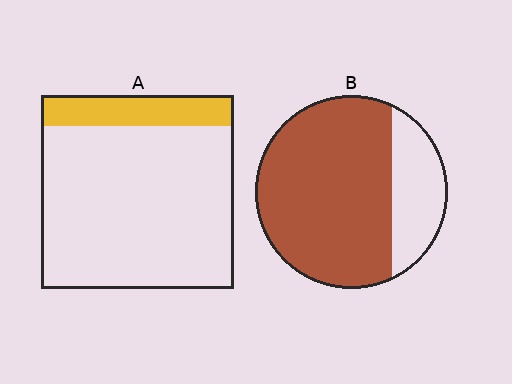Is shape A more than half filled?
No.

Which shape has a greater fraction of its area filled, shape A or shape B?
Shape B.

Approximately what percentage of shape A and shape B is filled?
A is approximately 15% and B is approximately 75%.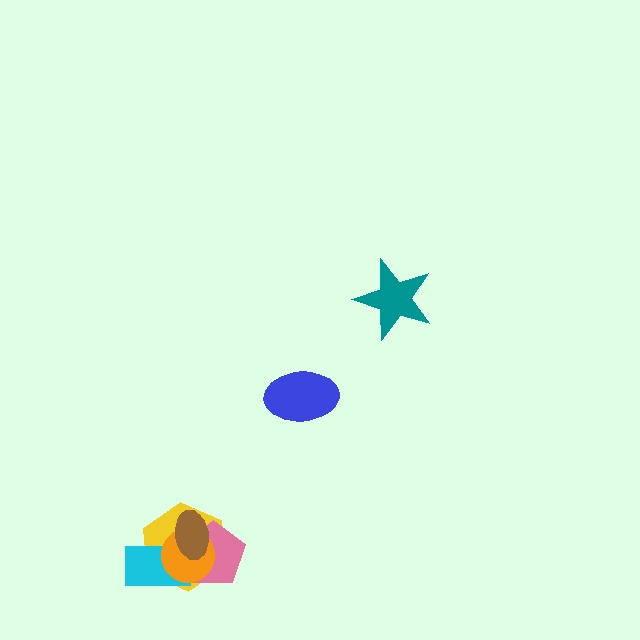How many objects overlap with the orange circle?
4 objects overlap with the orange circle.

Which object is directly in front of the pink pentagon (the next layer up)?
The cyan rectangle is directly in front of the pink pentagon.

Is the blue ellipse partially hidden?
No, no other shape covers it.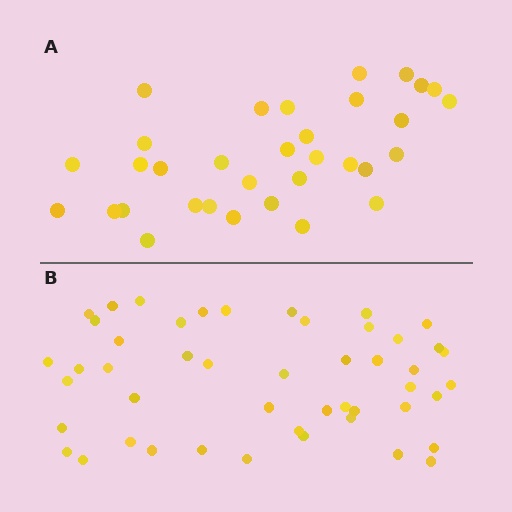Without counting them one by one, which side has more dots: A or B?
Region B (the bottom region) has more dots.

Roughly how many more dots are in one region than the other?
Region B has approximately 15 more dots than region A.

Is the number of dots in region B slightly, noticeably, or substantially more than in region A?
Region B has substantially more. The ratio is roughly 1.5 to 1.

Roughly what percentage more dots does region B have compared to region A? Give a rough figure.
About 45% more.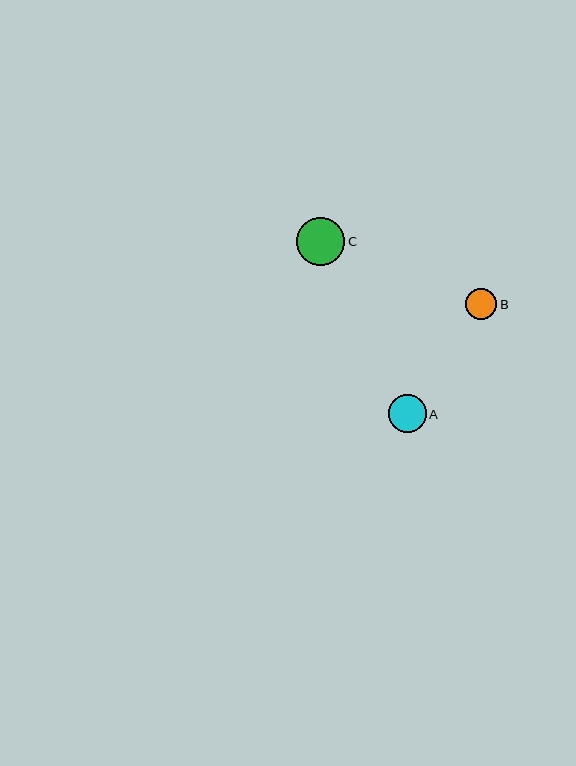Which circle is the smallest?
Circle B is the smallest with a size of approximately 31 pixels.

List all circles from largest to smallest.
From largest to smallest: C, A, B.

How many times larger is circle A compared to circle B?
Circle A is approximately 1.2 times the size of circle B.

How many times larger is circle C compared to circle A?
Circle C is approximately 1.3 times the size of circle A.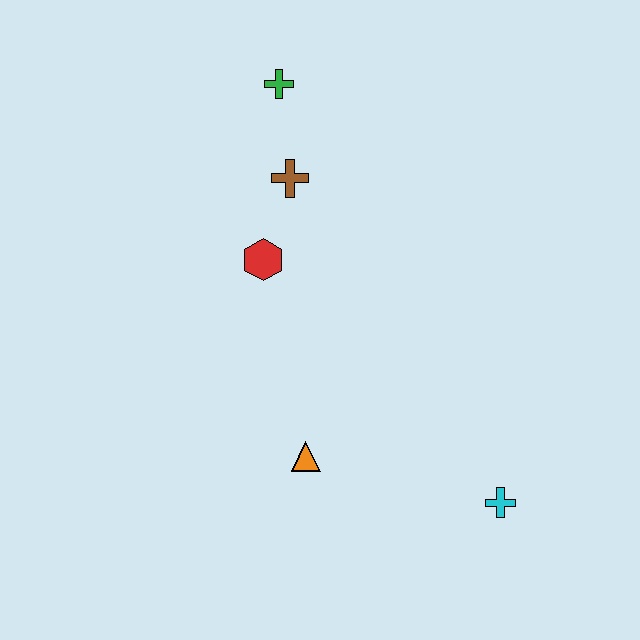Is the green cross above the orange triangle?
Yes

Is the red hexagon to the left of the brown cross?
Yes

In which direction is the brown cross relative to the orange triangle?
The brown cross is above the orange triangle.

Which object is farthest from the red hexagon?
The cyan cross is farthest from the red hexagon.